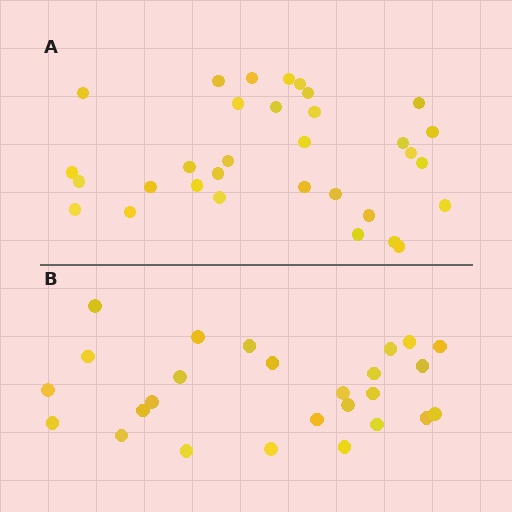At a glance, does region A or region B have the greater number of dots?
Region A (the top region) has more dots.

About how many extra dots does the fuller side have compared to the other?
Region A has about 6 more dots than region B.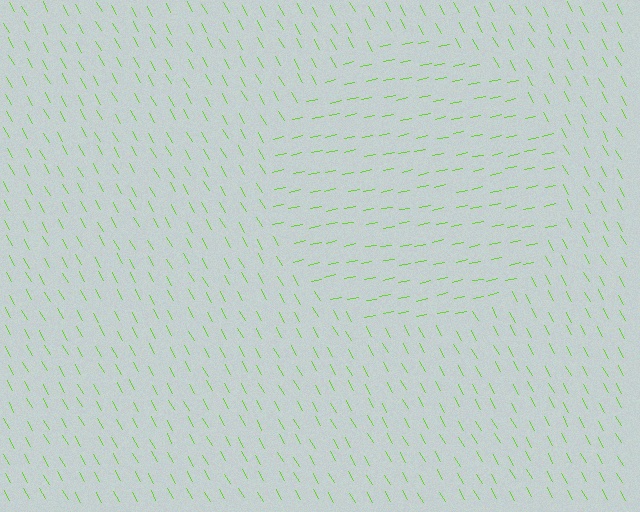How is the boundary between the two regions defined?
The boundary is defined purely by a change in line orientation (approximately 72 degrees difference). All lines are the same color and thickness.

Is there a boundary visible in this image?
Yes, there is a texture boundary formed by a change in line orientation.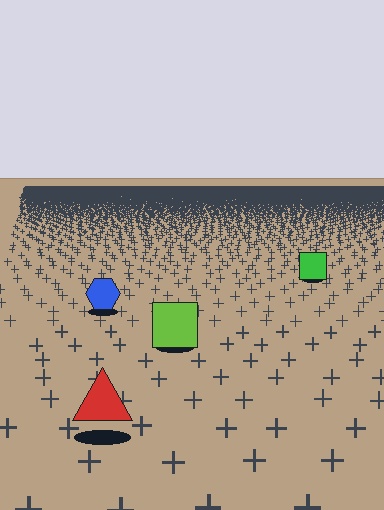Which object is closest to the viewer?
The red triangle is closest. The texture marks near it are larger and more spread out.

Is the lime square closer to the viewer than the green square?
Yes. The lime square is closer — you can tell from the texture gradient: the ground texture is coarser near it.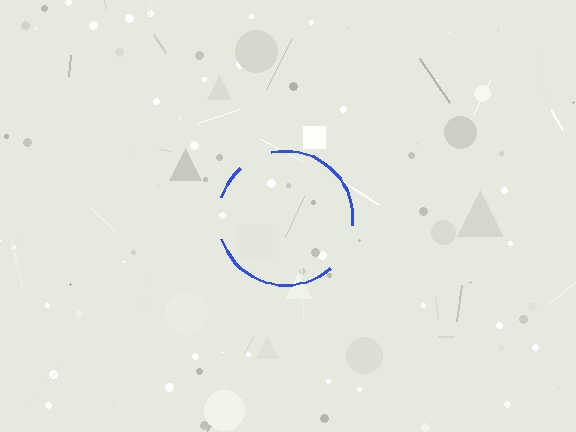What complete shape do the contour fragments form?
The contour fragments form a circle.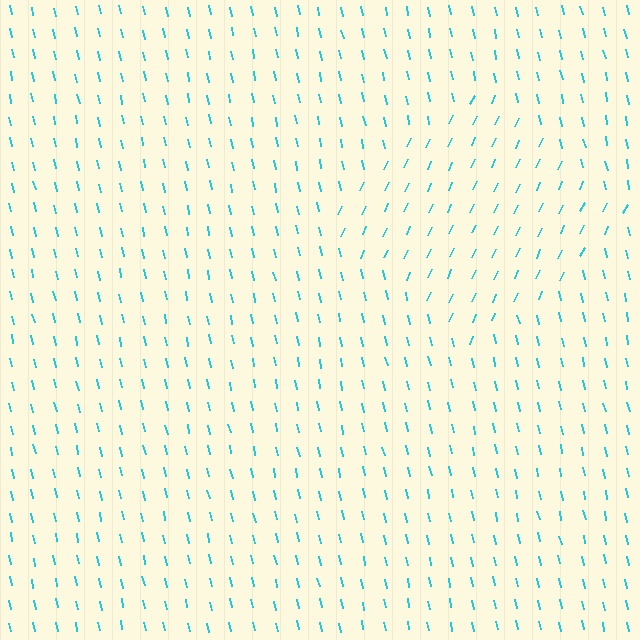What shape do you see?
I see a diamond.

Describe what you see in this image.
The image is filled with small cyan line segments. A diamond region in the image has lines oriented differently from the surrounding lines, creating a visible texture boundary.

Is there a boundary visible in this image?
Yes, there is a texture boundary formed by a change in line orientation.